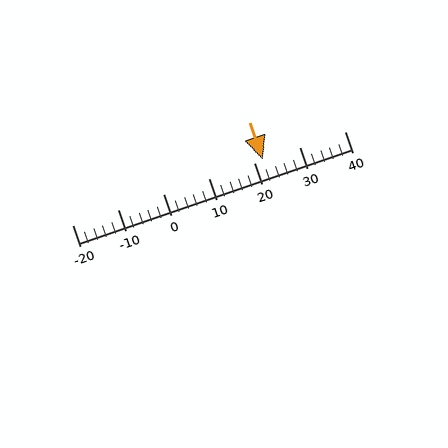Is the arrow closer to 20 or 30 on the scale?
The arrow is closer to 20.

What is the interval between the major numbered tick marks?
The major tick marks are spaced 10 units apart.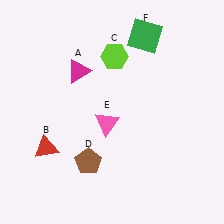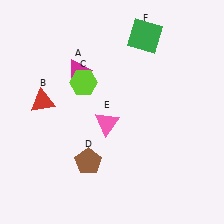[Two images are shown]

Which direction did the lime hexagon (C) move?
The lime hexagon (C) moved left.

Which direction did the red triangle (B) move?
The red triangle (B) moved up.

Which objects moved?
The objects that moved are: the red triangle (B), the lime hexagon (C).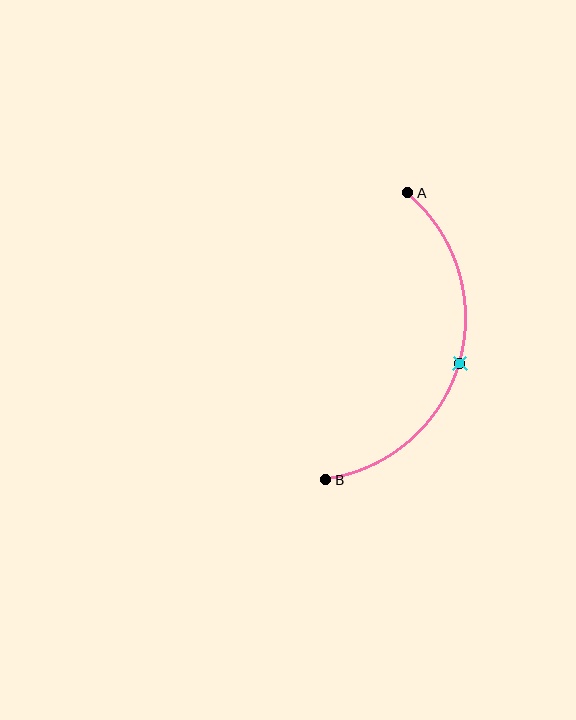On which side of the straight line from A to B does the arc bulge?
The arc bulges to the right of the straight line connecting A and B.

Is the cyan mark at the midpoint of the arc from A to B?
Yes. The cyan mark lies on the arc at equal arc-length from both A and B — it is the arc midpoint.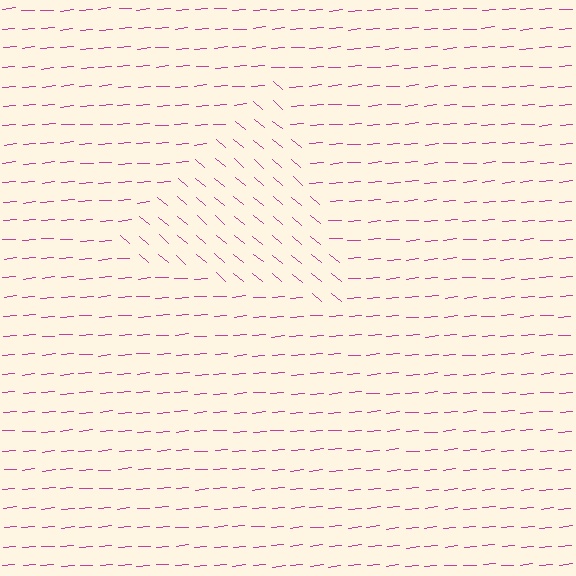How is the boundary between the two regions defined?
The boundary is defined purely by a change in line orientation (approximately 45 degrees difference). All lines are the same color and thickness.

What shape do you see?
I see a triangle.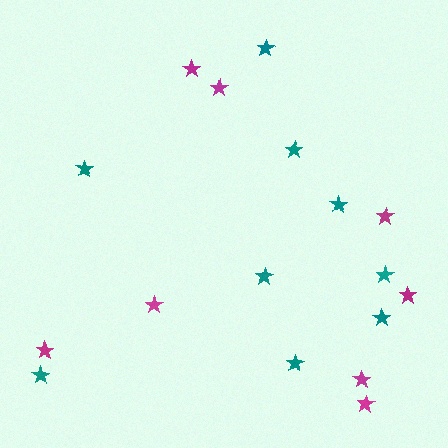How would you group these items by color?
There are 2 groups: one group of magenta stars (8) and one group of teal stars (9).